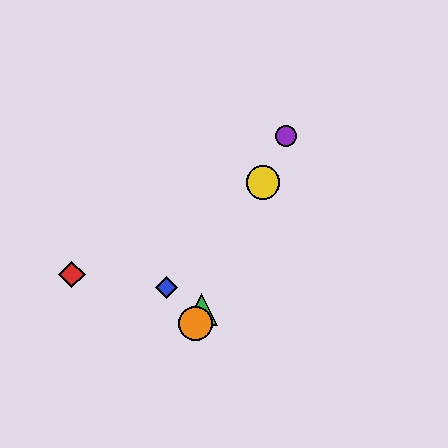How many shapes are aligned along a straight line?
4 shapes (the green triangle, the yellow circle, the purple circle, the orange circle) are aligned along a straight line.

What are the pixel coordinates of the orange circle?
The orange circle is at (195, 323).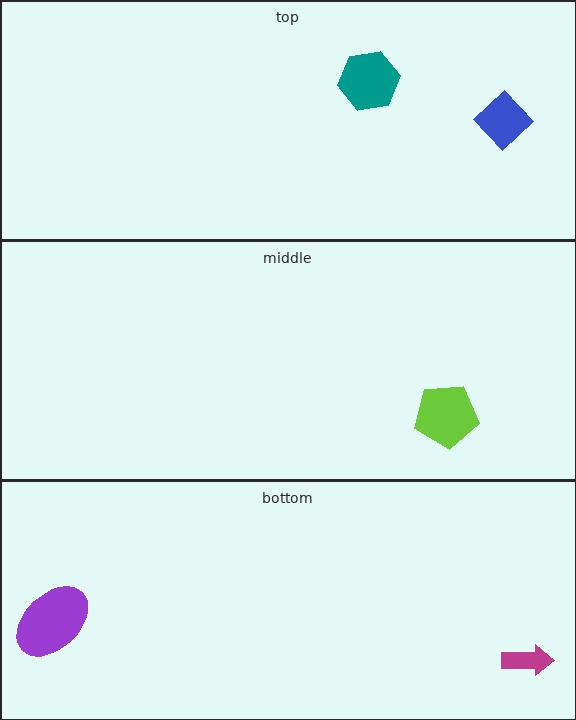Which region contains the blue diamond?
The top region.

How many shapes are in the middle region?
1.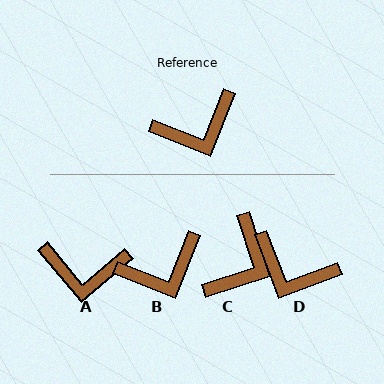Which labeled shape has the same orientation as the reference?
B.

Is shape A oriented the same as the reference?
No, it is off by about 28 degrees.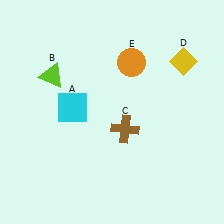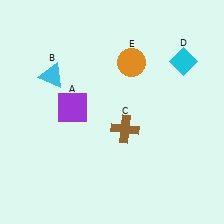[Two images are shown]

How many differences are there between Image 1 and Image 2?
There are 3 differences between the two images.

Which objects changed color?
A changed from cyan to purple. B changed from lime to cyan. D changed from yellow to cyan.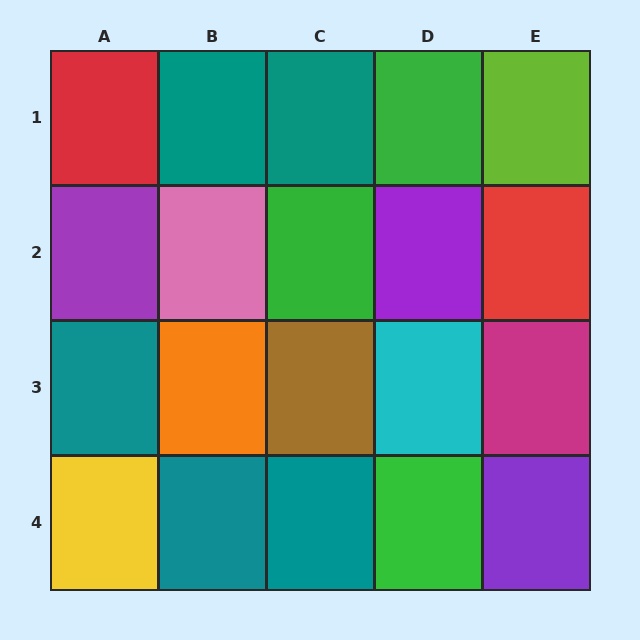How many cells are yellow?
1 cell is yellow.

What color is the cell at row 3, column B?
Orange.